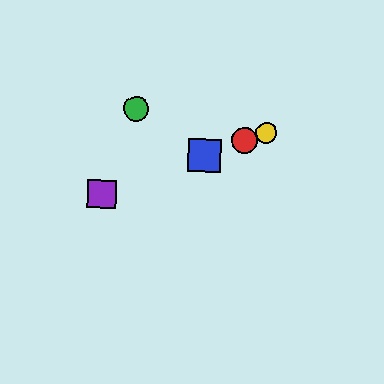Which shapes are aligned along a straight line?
The red circle, the blue square, the yellow circle, the purple square are aligned along a straight line.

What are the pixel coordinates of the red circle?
The red circle is at (244, 141).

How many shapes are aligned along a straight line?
4 shapes (the red circle, the blue square, the yellow circle, the purple square) are aligned along a straight line.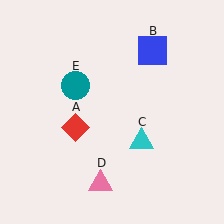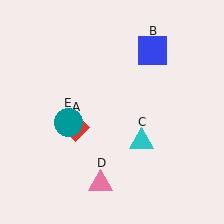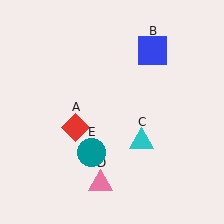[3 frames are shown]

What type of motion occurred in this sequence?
The teal circle (object E) rotated counterclockwise around the center of the scene.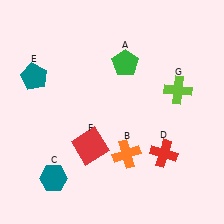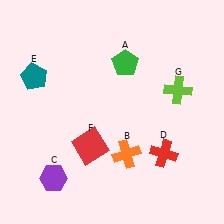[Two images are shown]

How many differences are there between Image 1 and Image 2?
There is 1 difference between the two images.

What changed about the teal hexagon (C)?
In Image 1, C is teal. In Image 2, it changed to purple.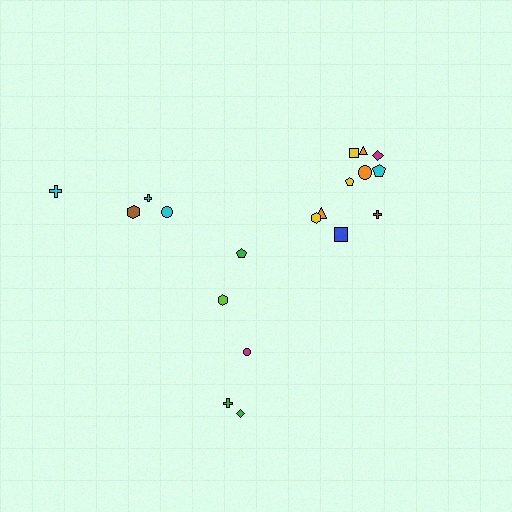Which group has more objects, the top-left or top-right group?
The top-right group.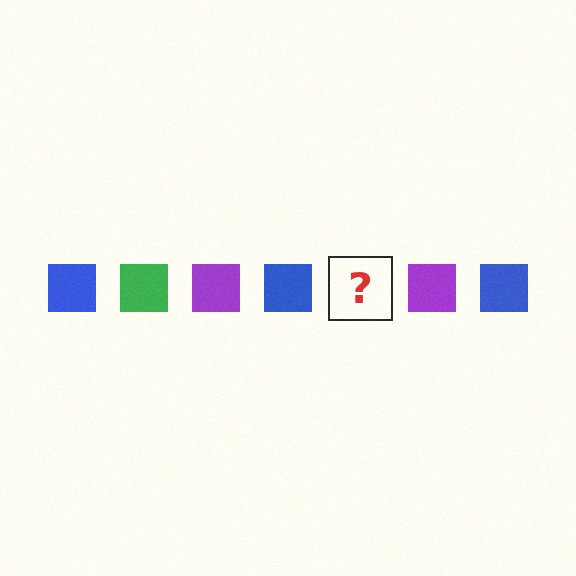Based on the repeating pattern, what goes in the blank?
The blank should be a green square.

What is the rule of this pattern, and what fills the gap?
The rule is that the pattern cycles through blue, green, purple squares. The gap should be filled with a green square.